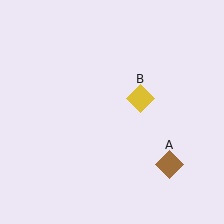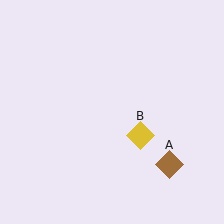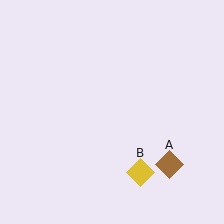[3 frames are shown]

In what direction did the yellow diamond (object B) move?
The yellow diamond (object B) moved down.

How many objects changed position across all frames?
1 object changed position: yellow diamond (object B).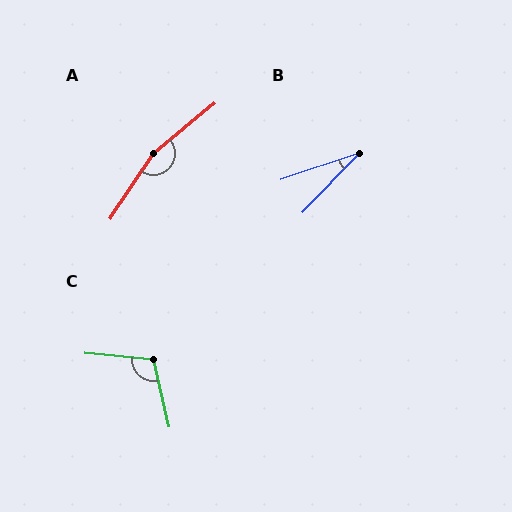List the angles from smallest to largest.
B (27°), C (108°), A (163°).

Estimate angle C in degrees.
Approximately 108 degrees.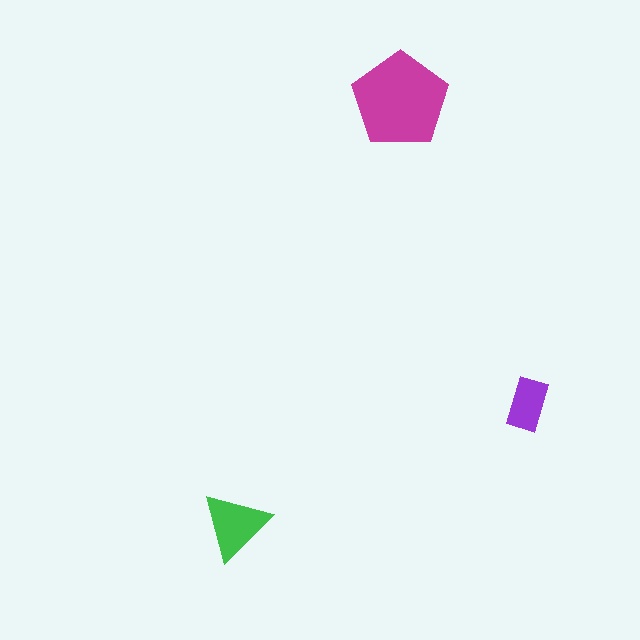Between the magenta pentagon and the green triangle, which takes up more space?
The magenta pentagon.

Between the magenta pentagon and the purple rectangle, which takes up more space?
The magenta pentagon.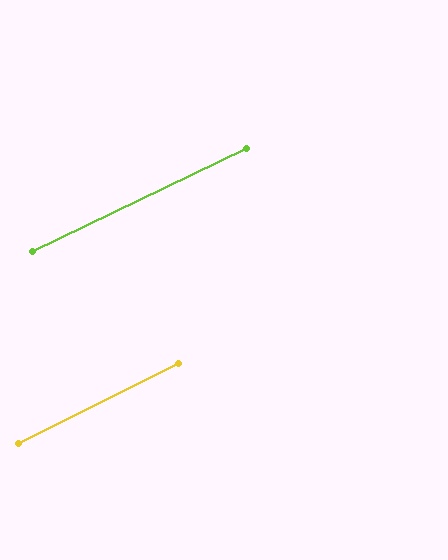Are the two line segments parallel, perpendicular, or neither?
Parallel — their directions differ by only 0.8°.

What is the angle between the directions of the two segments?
Approximately 1 degree.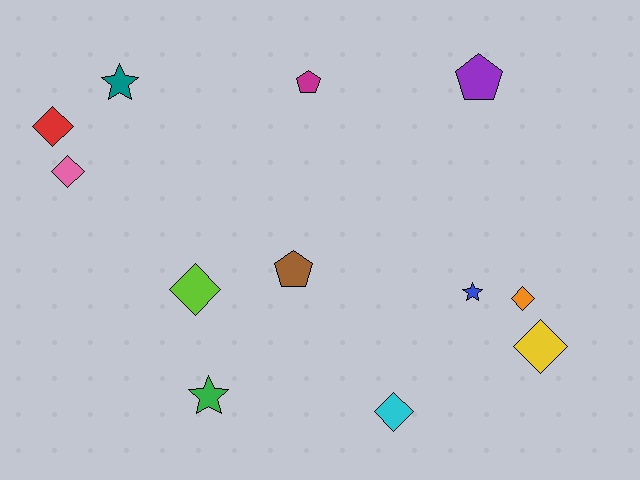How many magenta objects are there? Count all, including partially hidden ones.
There is 1 magenta object.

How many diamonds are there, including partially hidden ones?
There are 6 diamonds.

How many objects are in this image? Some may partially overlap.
There are 12 objects.